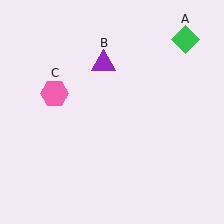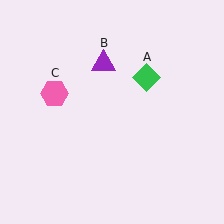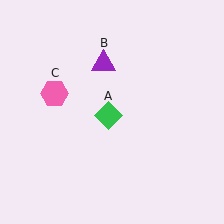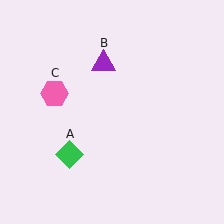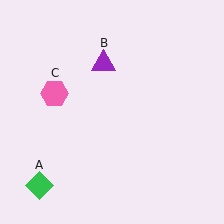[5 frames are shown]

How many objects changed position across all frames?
1 object changed position: green diamond (object A).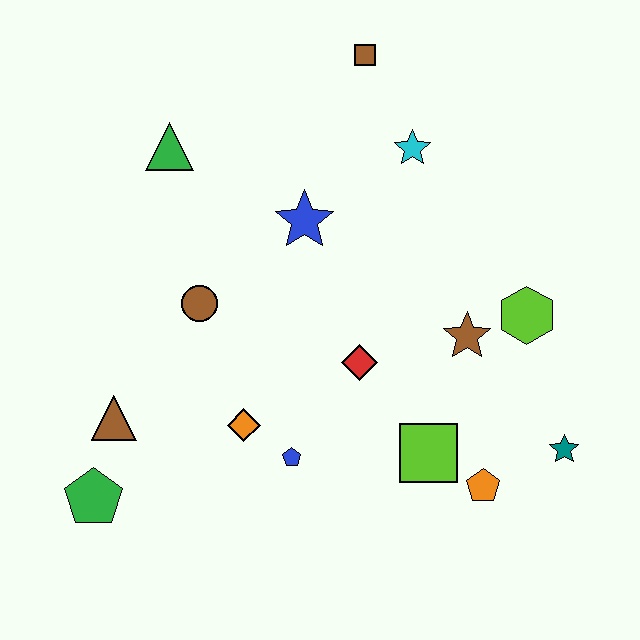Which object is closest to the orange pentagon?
The lime square is closest to the orange pentagon.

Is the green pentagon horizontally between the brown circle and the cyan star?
No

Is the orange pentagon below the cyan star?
Yes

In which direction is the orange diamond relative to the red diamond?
The orange diamond is to the left of the red diamond.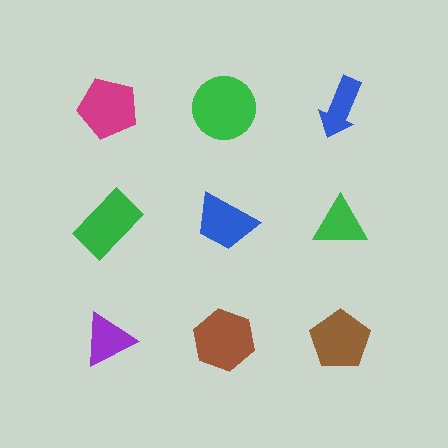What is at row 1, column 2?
A green circle.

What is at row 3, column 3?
A brown pentagon.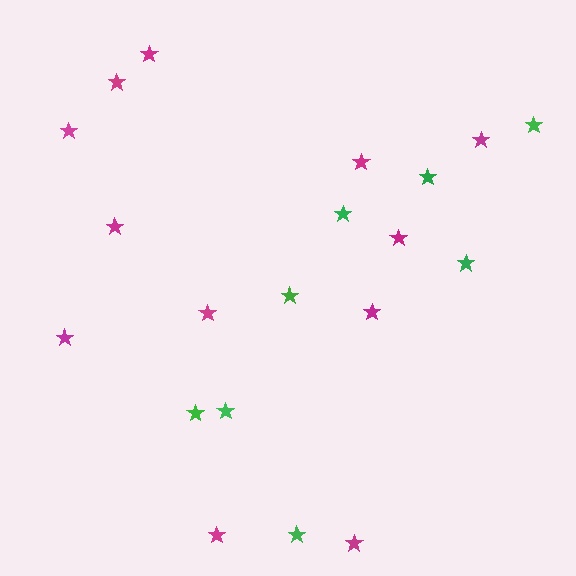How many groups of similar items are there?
There are 2 groups: one group of magenta stars (12) and one group of green stars (8).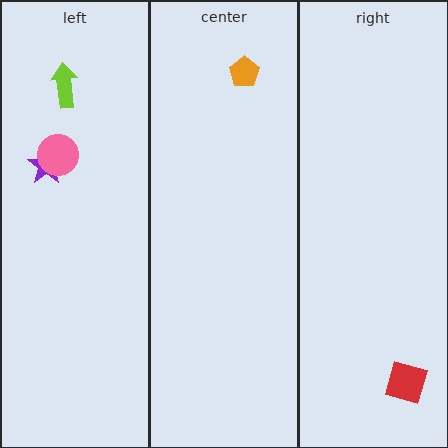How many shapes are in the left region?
3.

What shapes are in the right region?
The red diamond.